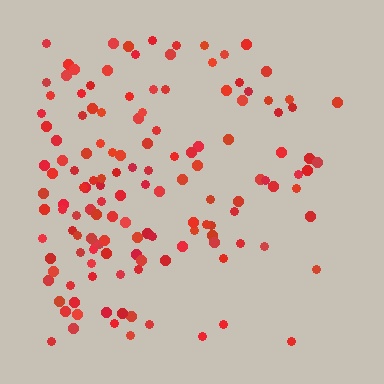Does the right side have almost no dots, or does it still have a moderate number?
Still a moderate number, just noticeably fewer than the left.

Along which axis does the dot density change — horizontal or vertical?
Horizontal.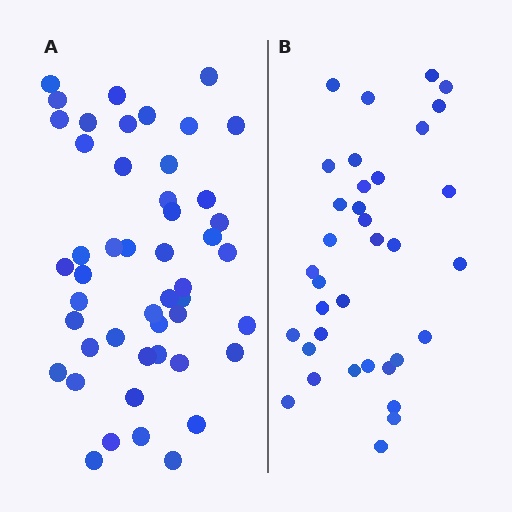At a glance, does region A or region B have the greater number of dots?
Region A (the left region) has more dots.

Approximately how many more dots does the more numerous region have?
Region A has approximately 15 more dots than region B.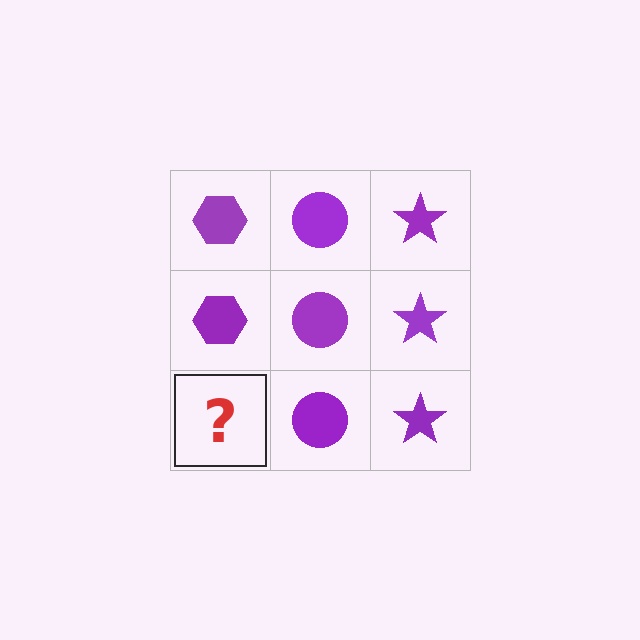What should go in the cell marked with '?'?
The missing cell should contain a purple hexagon.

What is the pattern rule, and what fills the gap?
The rule is that each column has a consistent shape. The gap should be filled with a purple hexagon.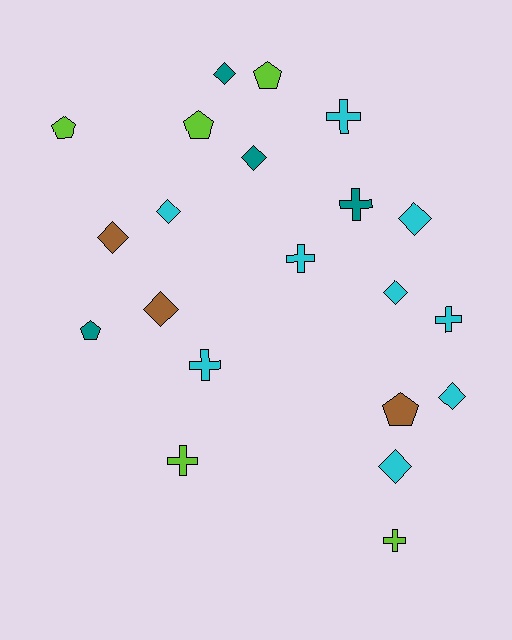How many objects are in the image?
There are 21 objects.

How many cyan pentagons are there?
There are no cyan pentagons.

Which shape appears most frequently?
Diamond, with 9 objects.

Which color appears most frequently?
Cyan, with 9 objects.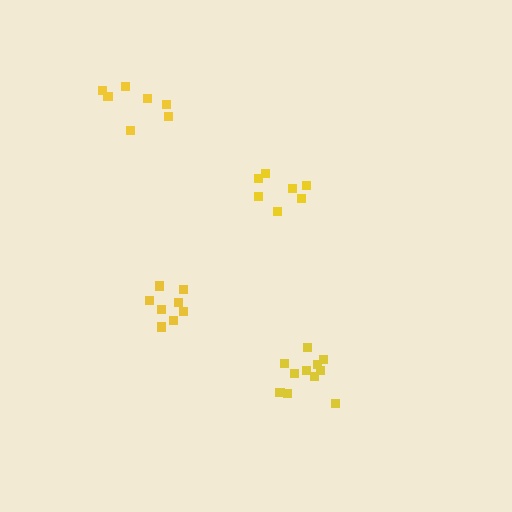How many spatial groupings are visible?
There are 4 spatial groupings.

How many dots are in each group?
Group 1: 8 dots, Group 2: 12 dots, Group 3: 7 dots, Group 4: 7 dots (34 total).